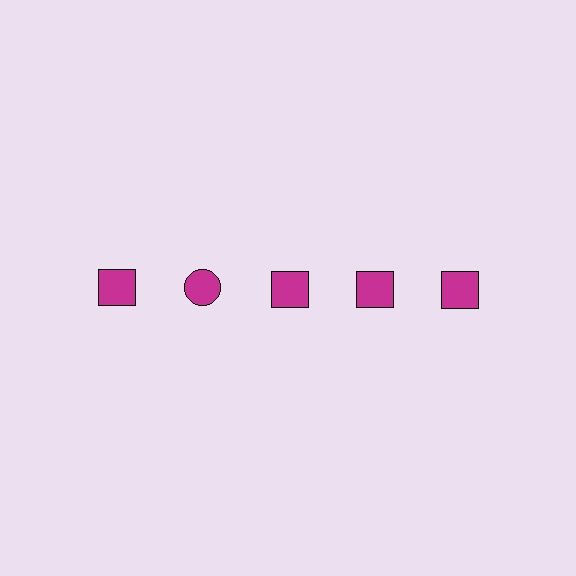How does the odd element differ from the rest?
It has a different shape: circle instead of square.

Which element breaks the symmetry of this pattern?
The magenta circle in the top row, second from left column breaks the symmetry. All other shapes are magenta squares.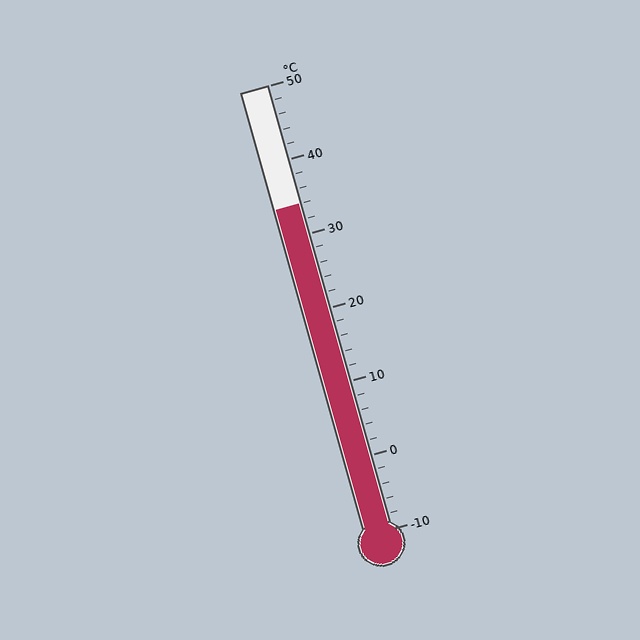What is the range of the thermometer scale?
The thermometer scale ranges from -10°C to 50°C.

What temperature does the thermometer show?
The thermometer shows approximately 34°C.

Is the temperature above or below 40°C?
The temperature is below 40°C.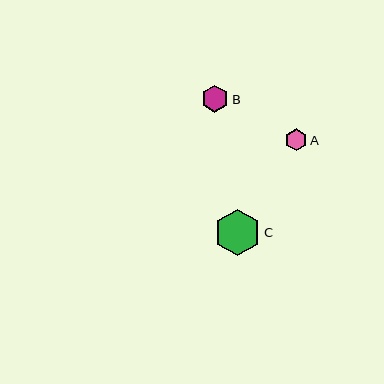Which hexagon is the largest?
Hexagon C is the largest with a size of approximately 47 pixels.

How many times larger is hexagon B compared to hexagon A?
Hexagon B is approximately 1.2 times the size of hexagon A.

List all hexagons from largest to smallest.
From largest to smallest: C, B, A.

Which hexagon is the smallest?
Hexagon A is the smallest with a size of approximately 22 pixels.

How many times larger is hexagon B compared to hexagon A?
Hexagon B is approximately 1.2 times the size of hexagon A.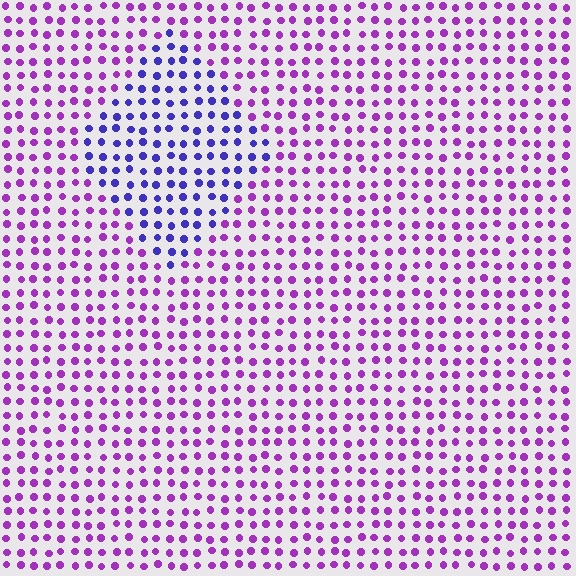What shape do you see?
I see a diamond.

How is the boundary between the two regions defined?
The boundary is defined purely by a slight shift in hue (about 43 degrees). Spacing, size, and orientation are identical on both sides.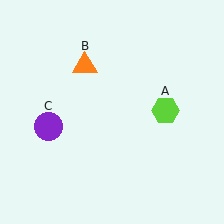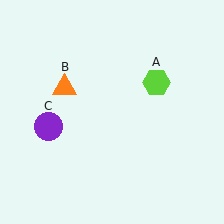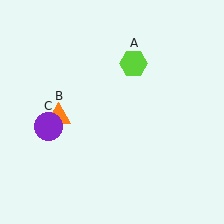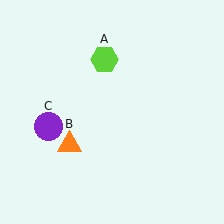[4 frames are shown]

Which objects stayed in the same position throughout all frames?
Purple circle (object C) remained stationary.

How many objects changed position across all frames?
2 objects changed position: lime hexagon (object A), orange triangle (object B).